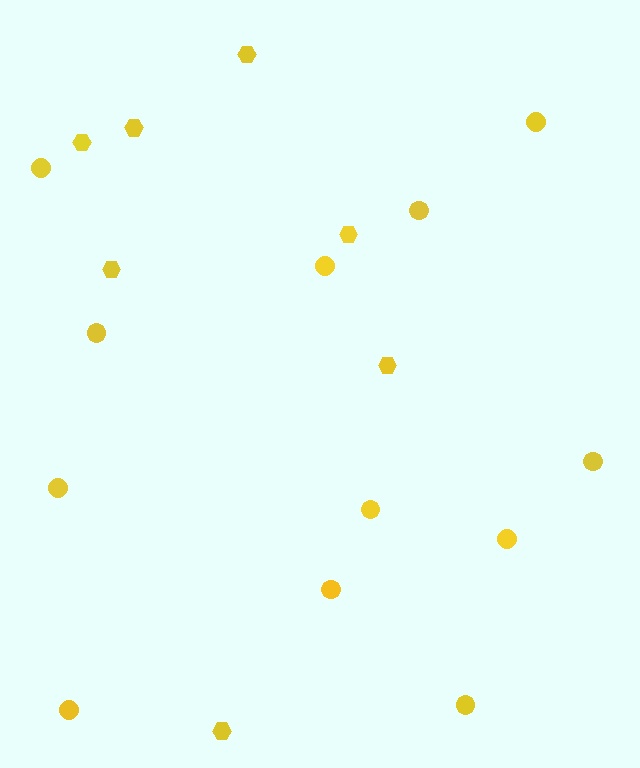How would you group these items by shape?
There are 2 groups: one group of circles (12) and one group of hexagons (7).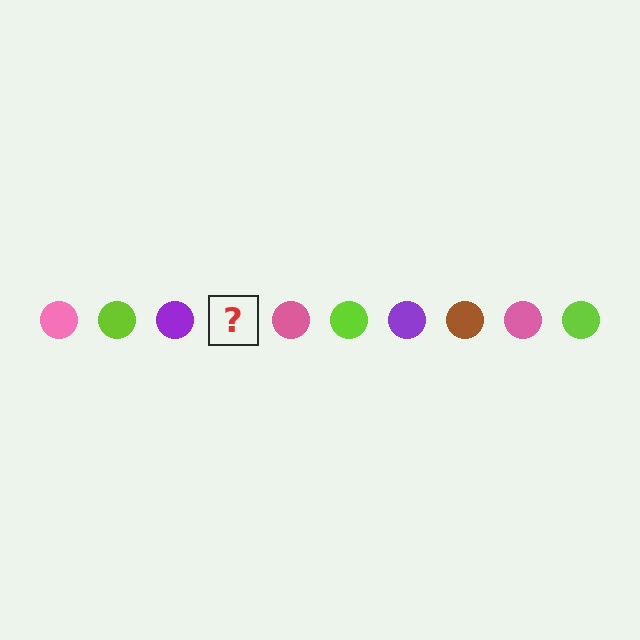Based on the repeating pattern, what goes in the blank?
The blank should be a brown circle.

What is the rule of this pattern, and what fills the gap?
The rule is that the pattern cycles through pink, lime, purple, brown circles. The gap should be filled with a brown circle.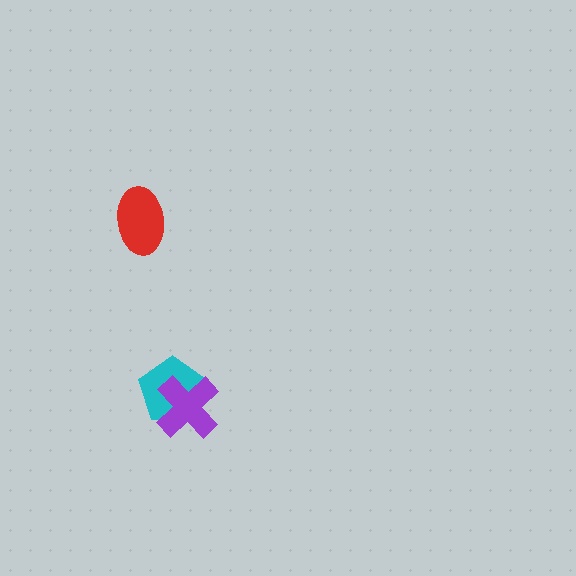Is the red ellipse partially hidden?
No, no other shape covers it.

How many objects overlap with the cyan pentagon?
1 object overlaps with the cyan pentagon.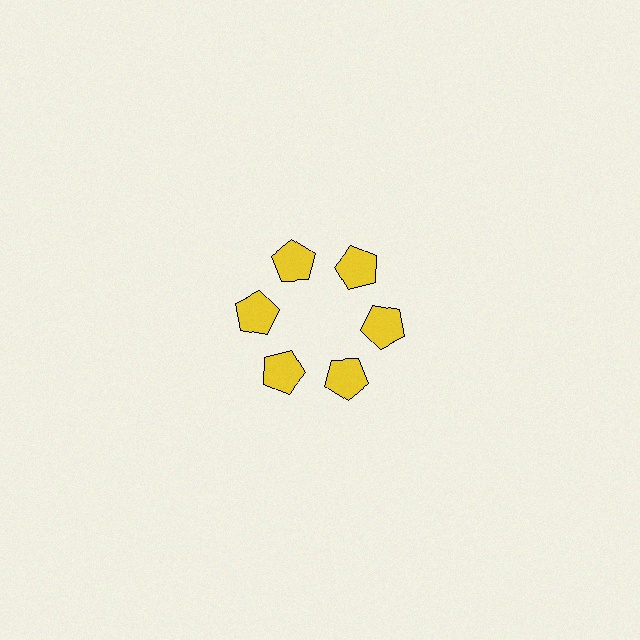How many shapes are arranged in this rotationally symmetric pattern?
There are 6 shapes, arranged in 6 groups of 1.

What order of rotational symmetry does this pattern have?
This pattern has 6-fold rotational symmetry.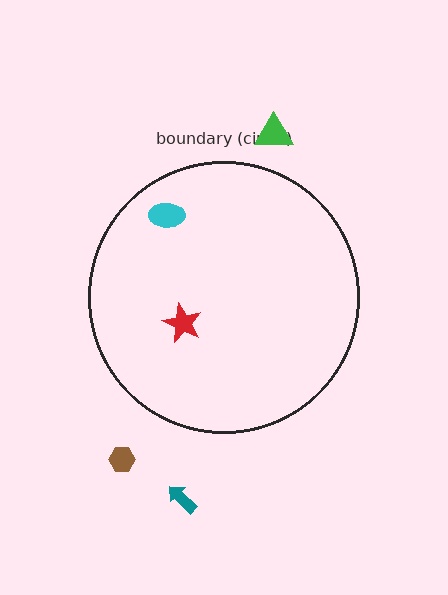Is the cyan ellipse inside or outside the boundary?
Inside.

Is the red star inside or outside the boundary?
Inside.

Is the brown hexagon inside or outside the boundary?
Outside.